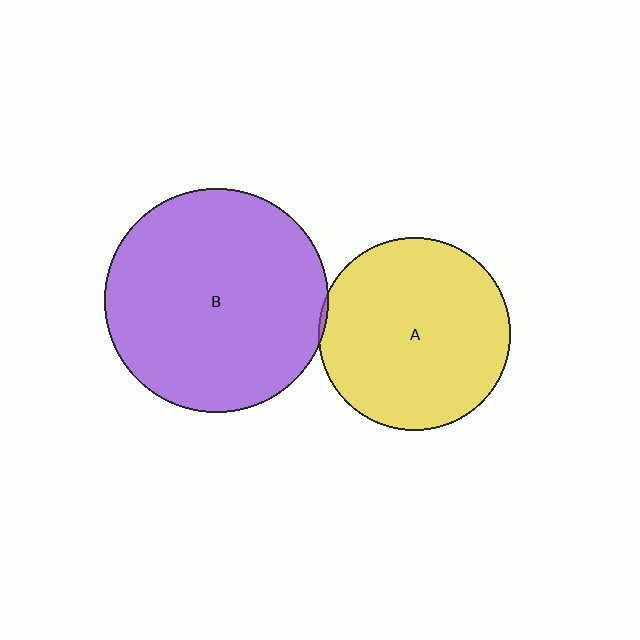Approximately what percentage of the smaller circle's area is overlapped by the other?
Approximately 5%.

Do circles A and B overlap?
Yes.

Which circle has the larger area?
Circle B (purple).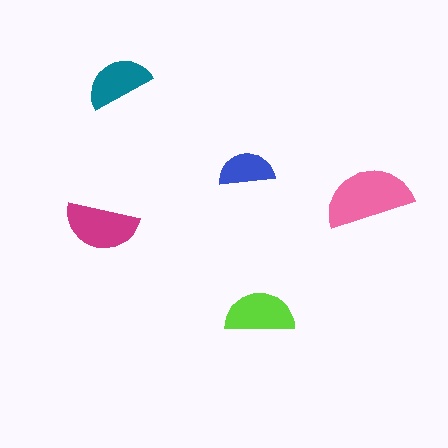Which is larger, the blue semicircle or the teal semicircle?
The teal one.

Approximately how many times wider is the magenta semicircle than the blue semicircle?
About 1.5 times wider.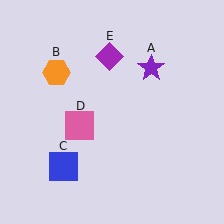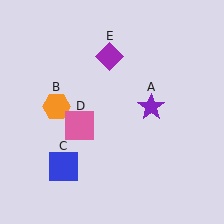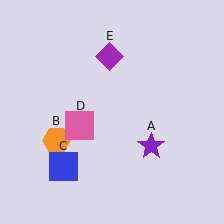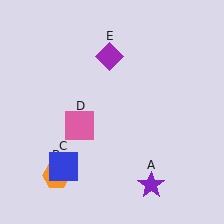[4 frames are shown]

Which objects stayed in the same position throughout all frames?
Blue square (object C) and pink square (object D) and purple diamond (object E) remained stationary.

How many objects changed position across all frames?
2 objects changed position: purple star (object A), orange hexagon (object B).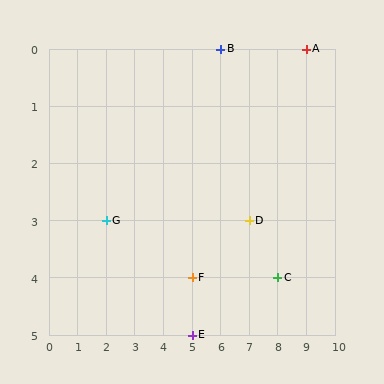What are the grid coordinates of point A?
Point A is at grid coordinates (9, 0).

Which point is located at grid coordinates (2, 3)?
Point G is at (2, 3).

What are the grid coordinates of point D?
Point D is at grid coordinates (7, 3).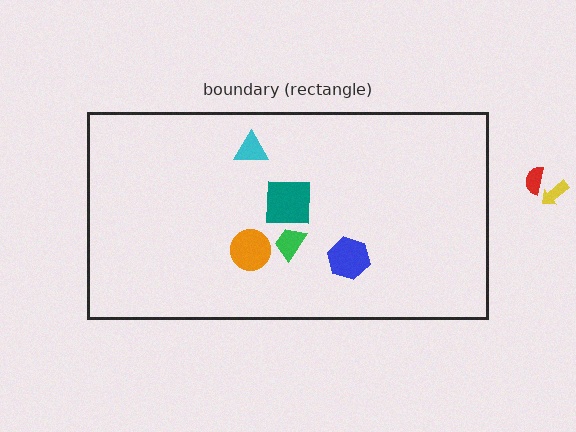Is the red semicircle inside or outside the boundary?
Outside.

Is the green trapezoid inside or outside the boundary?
Inside.